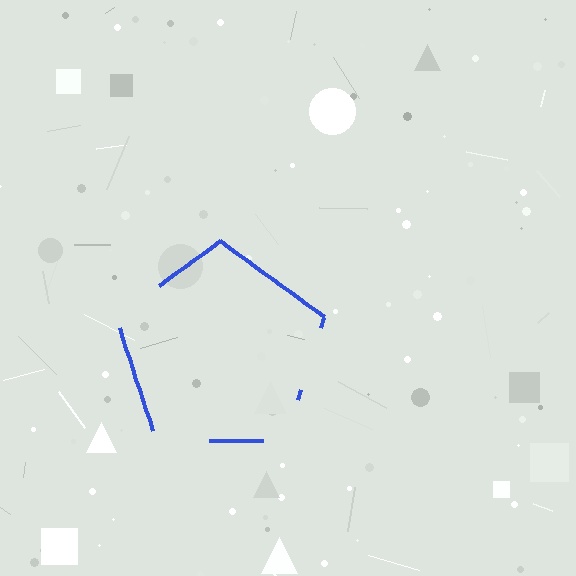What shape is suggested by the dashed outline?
The dashed outline suggests a pentagon.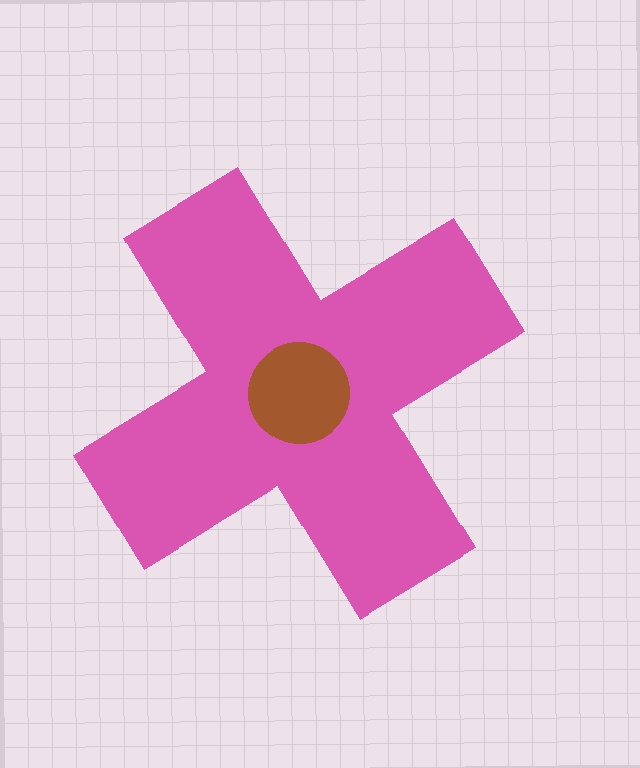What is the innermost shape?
The brown circle.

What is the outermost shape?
The pink cross.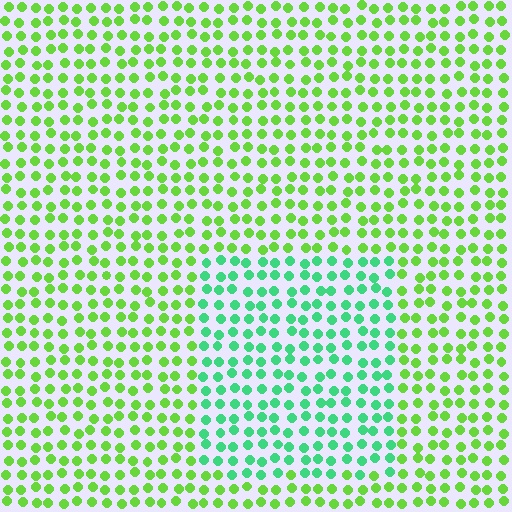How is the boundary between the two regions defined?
The boundary is defined purely by a slight shift in hue (about 43 degrees). Spacing, size, and orientation are identical on both sides.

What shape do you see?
I see a rectangle.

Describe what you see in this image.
The image is filled with small lime elements in a uniform arrangement. A rectangle-shaped region is visible where the elements are tinted to a slightly different hue, forming a subtle color boundary.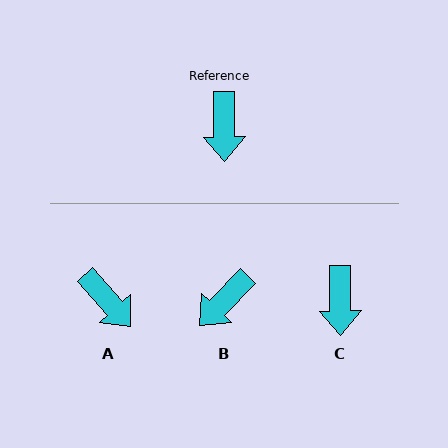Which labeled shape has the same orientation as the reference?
C.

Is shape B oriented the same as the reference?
No, it is off by about 45 degrees.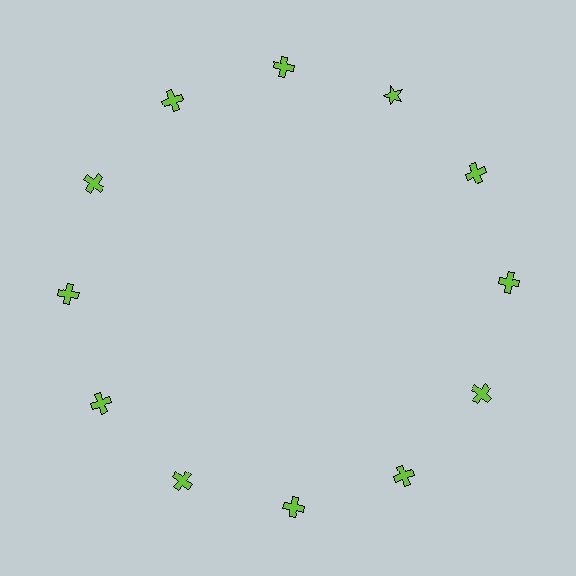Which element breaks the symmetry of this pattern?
The lime star at roughly the 1 o'clock position breaks the symmetry. All other shapes are lime crosses.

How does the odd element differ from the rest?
It has a different shape: star instead of cross.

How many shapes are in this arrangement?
There are 12 shapes arranged in a ring pattern.